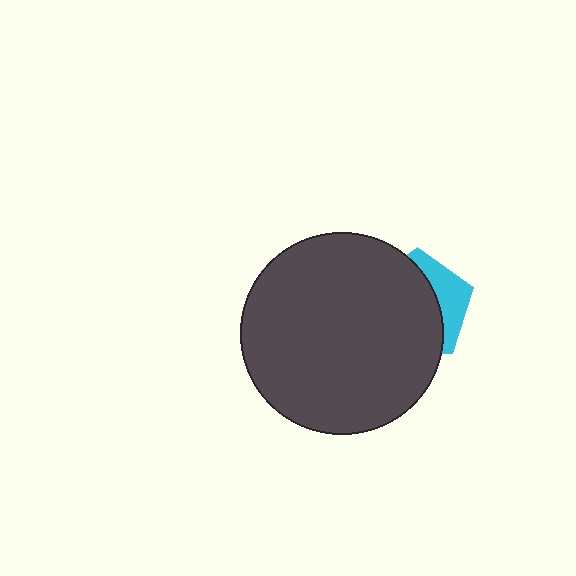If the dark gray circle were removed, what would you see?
You would see the complete cyan pentagon.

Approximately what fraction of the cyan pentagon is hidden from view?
Roughly 70% of the cyan pentagon is hidden behind the dark gray circle.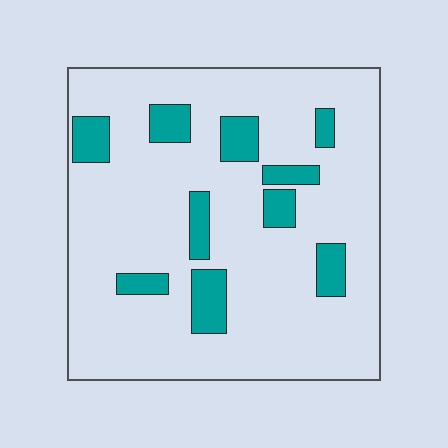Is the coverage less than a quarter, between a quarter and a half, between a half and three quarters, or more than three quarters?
Less than a quarter.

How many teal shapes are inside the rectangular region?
10.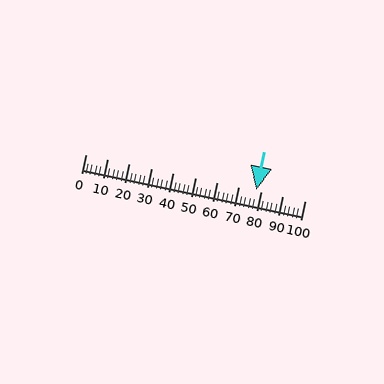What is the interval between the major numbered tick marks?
The major tick marks are spaced 10 units apart.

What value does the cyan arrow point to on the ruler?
The cyan arrow points to approximately 78.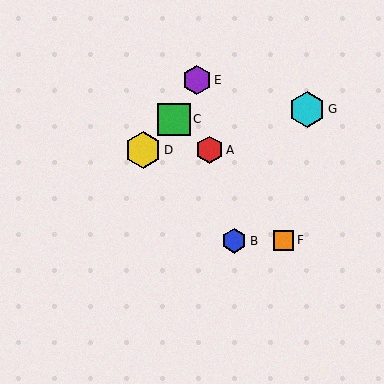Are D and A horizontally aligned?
Yes, both are at y≈150.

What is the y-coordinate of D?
Object D is at y≈150.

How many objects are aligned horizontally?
2 objects (A, D) are aligned horizontally.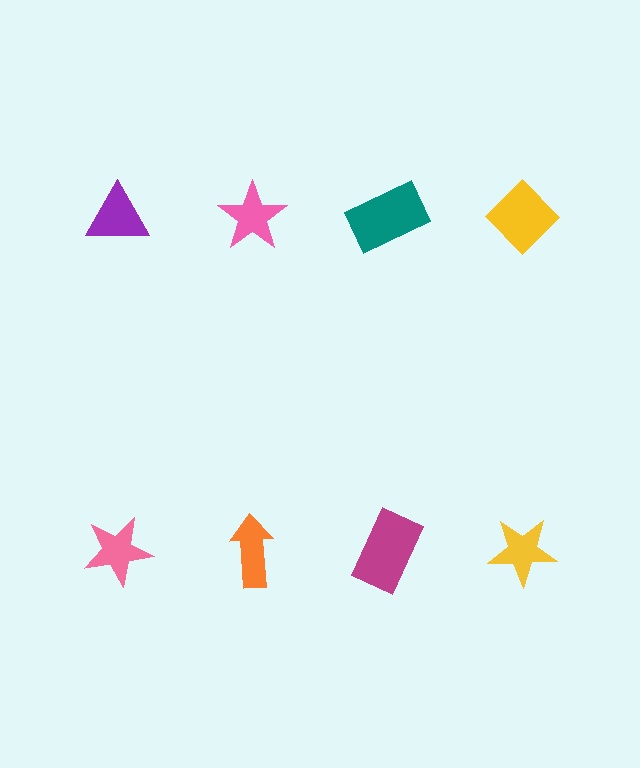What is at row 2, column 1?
A pink star.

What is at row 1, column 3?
A teal rectangle.